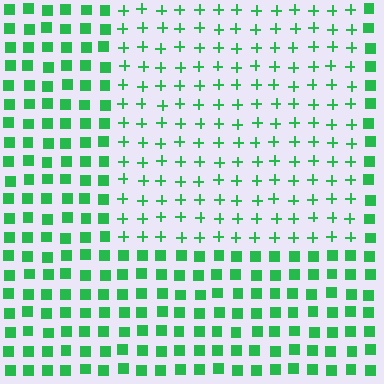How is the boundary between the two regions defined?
The boundary is defined by a change in element shape: plus signs inside vs. squares outside. All elements share the same color and spacing.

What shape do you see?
I see a rectangle.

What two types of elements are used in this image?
The image uses plus signs inside the rectangle region and squares outside it.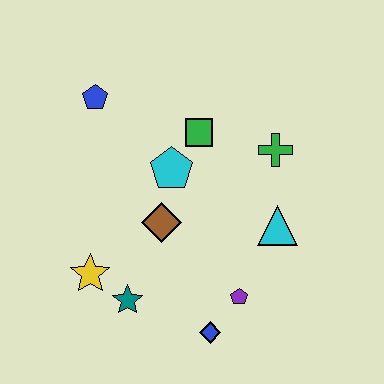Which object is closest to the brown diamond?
The cyan pentagon is closest to the brown diamond.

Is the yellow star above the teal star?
Yes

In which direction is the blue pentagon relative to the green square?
The blue pentagon is to the left of the green square.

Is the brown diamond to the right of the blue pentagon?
Yes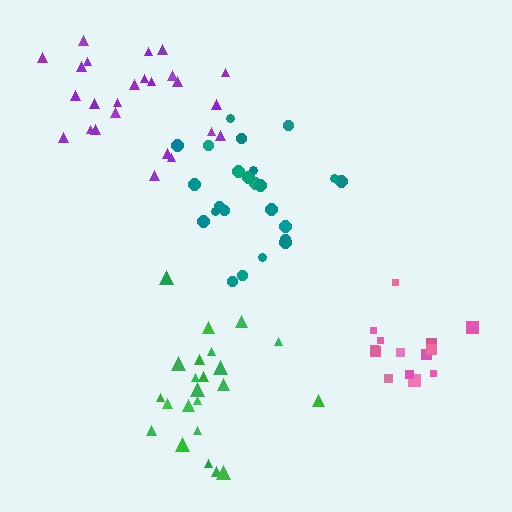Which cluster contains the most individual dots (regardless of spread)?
Purple (25).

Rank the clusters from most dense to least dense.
pink, teal, green, purple.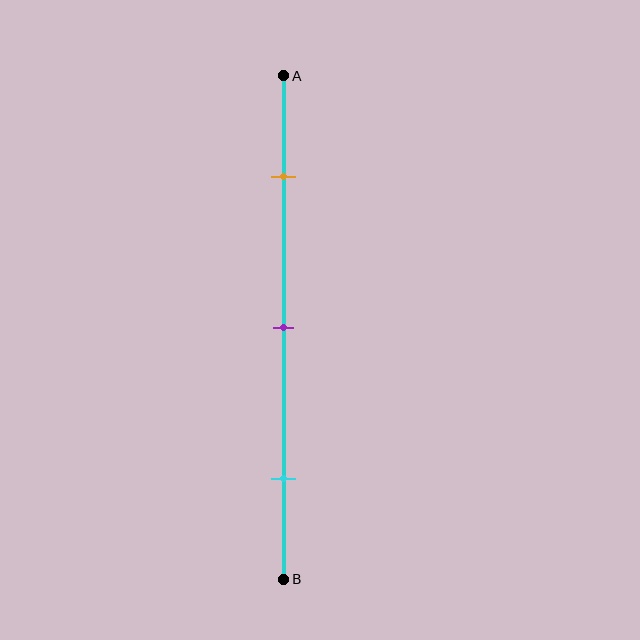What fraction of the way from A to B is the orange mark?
The orange mark is approximately 20% (0.2) of the way from A to B.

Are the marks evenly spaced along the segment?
Yes, the marks are approximately evenly spaced.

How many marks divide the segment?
There are 3 marks dividing the segment.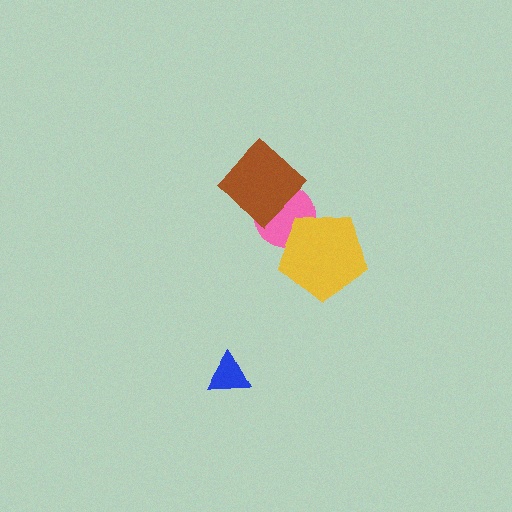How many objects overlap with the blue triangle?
0 objects overlap with the blue triangle.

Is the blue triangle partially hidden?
No, no other shape covers it.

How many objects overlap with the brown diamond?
1 object overlaps with the brown diamond.